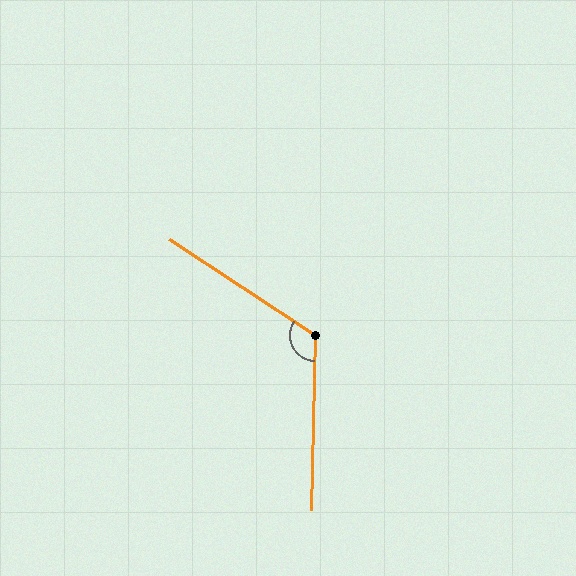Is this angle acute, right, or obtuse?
It is obtuse.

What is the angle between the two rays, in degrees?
Approximately 122 degrees.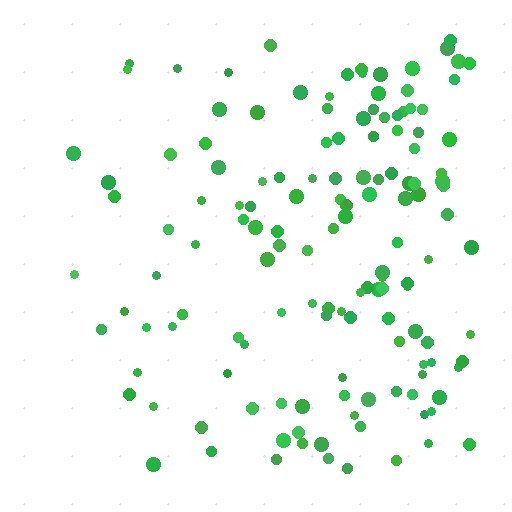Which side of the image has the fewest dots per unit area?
The left.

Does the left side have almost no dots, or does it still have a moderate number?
Still a moderate number, just noticeably fewer than the right.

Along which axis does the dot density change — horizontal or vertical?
Horizontal.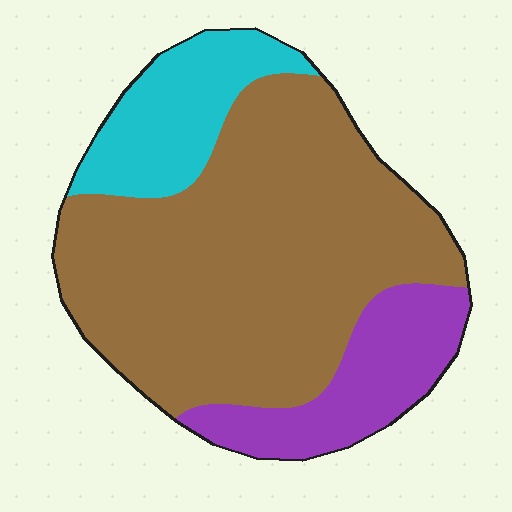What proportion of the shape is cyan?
Cyan takes up less than a quarter of the shape.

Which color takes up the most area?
Brown, at roughly 65%.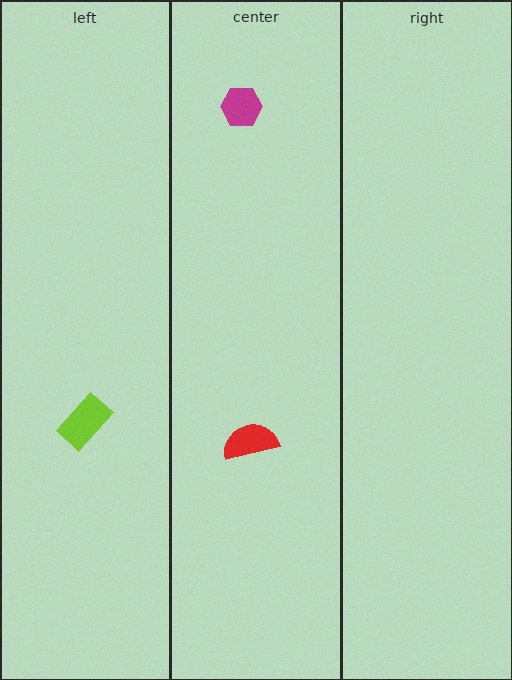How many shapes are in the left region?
1.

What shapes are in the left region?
The lime rectangle.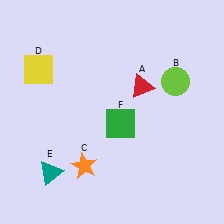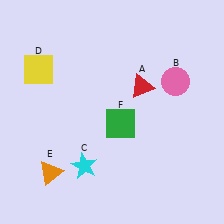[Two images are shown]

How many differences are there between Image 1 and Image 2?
There are 3 differences between the two images.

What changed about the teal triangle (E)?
In Image 1, E is teal. In Image 2, it changed to orange.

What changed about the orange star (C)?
In Image 1, C is orange. In Image 2, it changed to cyan.